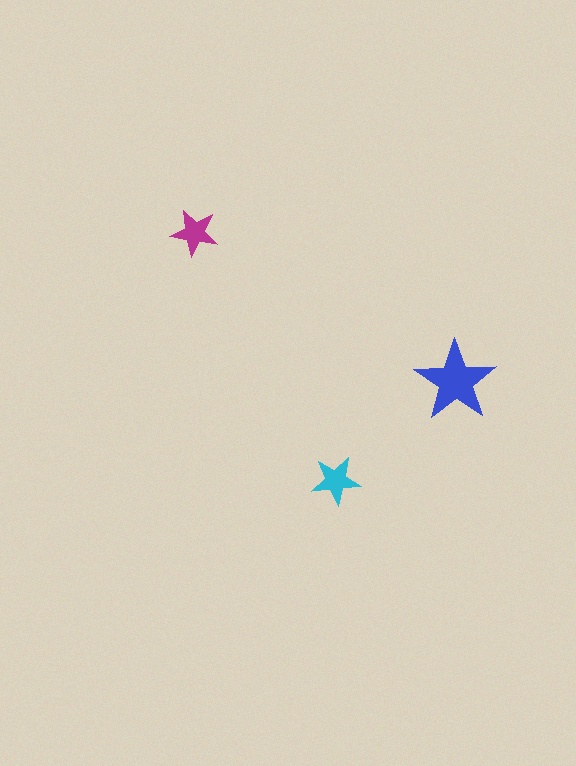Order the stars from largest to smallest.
the blue one, the cyan one, the magenta one.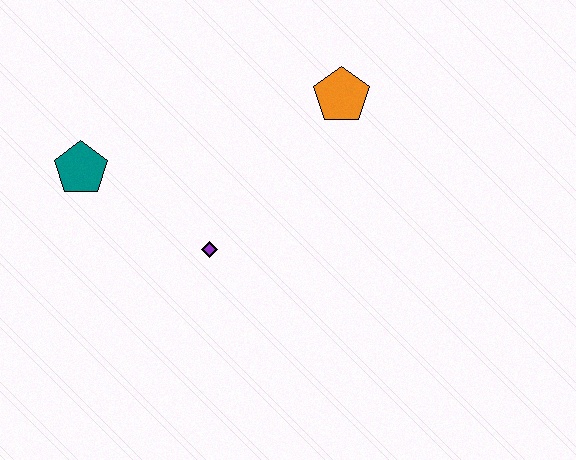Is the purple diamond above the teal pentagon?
No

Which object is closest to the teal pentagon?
The purple diamond is closest to the teal pentagon.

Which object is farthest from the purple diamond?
The orange pentagon is farthest from the purple diamond.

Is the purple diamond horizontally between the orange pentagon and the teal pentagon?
Yes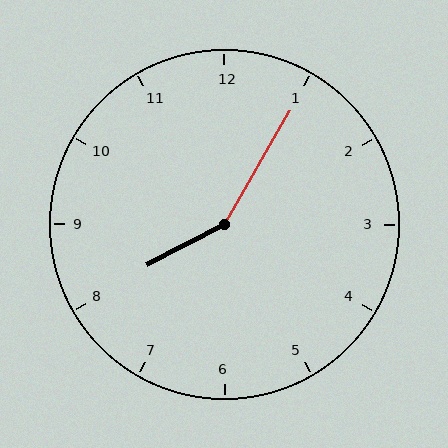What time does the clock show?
8:05.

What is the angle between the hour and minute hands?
Approximately 148 degrees.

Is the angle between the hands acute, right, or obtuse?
It is obtuse.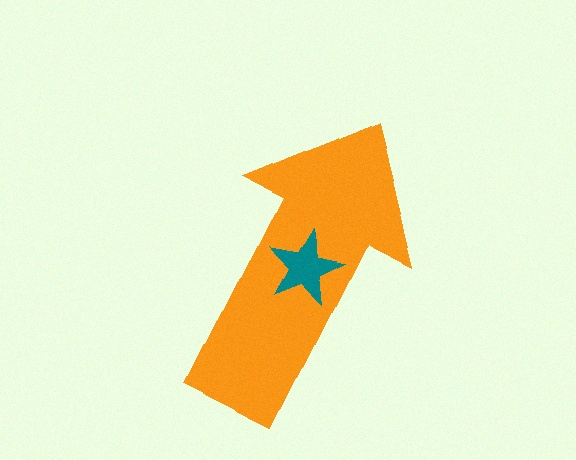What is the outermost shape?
The orange arrow.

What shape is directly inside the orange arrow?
The teal star.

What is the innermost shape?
The teal star.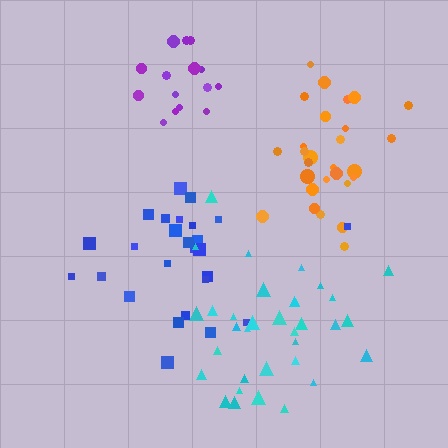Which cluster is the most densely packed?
Purple.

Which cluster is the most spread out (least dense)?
Blue.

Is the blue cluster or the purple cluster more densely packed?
Purple.